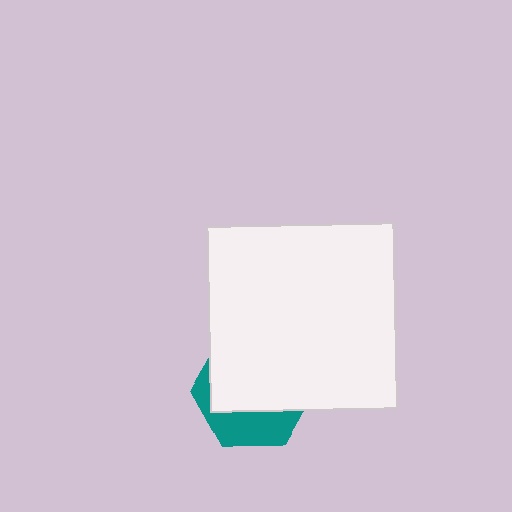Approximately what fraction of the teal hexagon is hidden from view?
Roughly 66% of the teal hexagon is hidden behind the white square.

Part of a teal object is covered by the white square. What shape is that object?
It is a hexagon.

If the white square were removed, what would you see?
You would see the complete teal hexagon.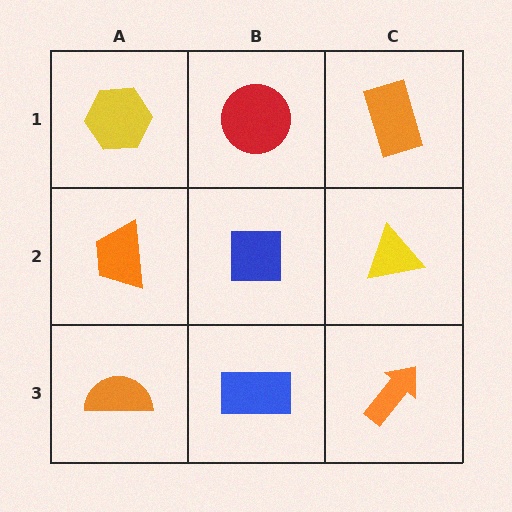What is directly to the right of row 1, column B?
An orange rectangle.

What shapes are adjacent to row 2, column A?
A yellow hexagon (row 1, column A), an orange semicircle (row 3, column A), a blue square (row 2, column B).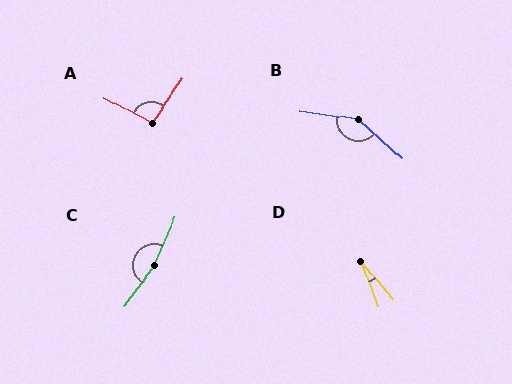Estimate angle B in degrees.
Approximately 147 degrees.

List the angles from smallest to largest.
D (20°), A (96°), B (147°), C (167°).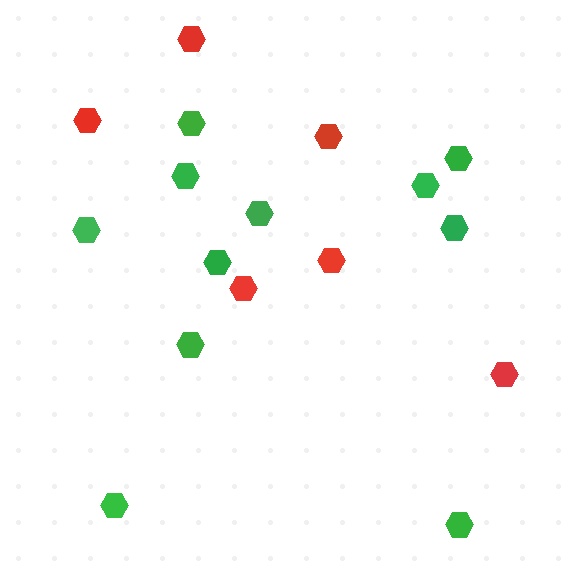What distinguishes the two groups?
There are 2 groups: one group of red hexagons (6) and one group of green hexagons (11).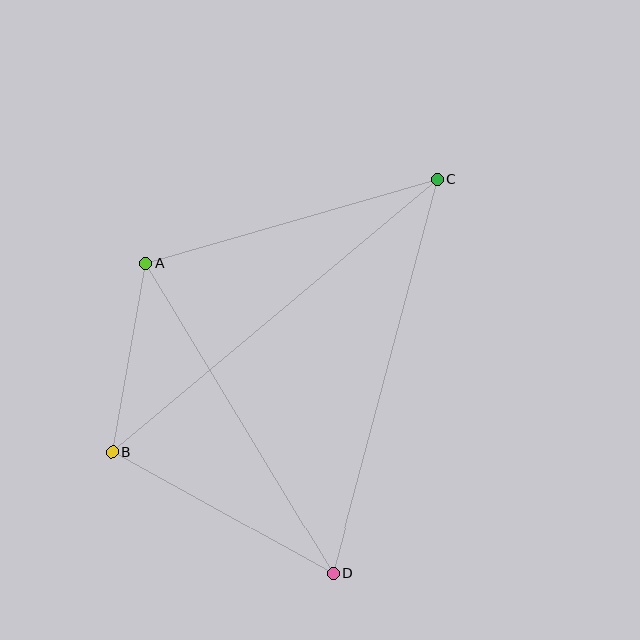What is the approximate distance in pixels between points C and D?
The distance between C and D is approximately 407 pixels.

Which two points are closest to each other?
Points A and B are closest to each other.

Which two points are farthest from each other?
Points B and C are farthest from each other.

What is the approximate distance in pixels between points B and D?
The distance between B and D is approximately 251 pixels.